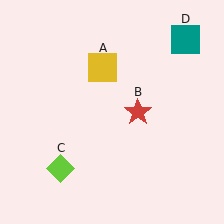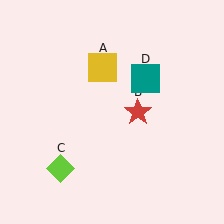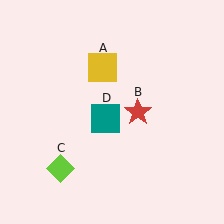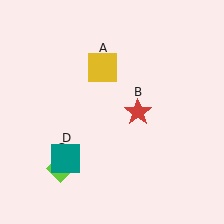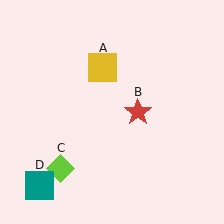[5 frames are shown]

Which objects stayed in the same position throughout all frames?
Yellow square (object A) and red star (object B) and lime diamond (object C) remained stationary.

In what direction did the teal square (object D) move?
The teal square (object D) moved down and to the left.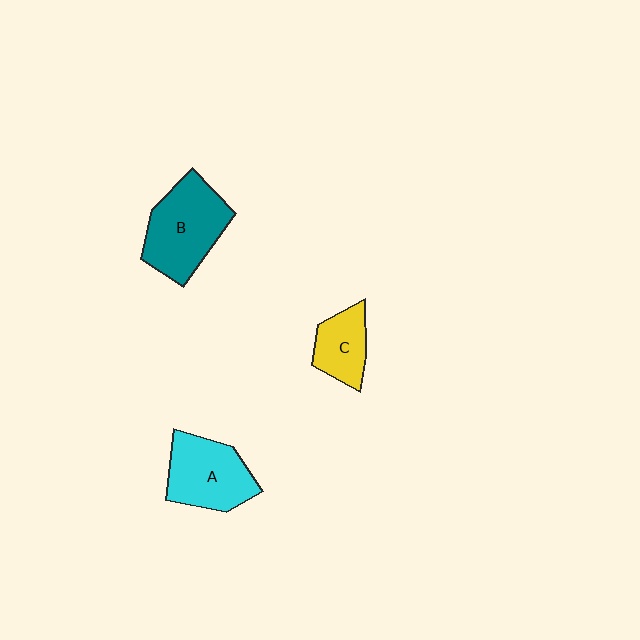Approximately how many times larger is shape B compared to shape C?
Approximately 1.8 times.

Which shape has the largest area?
Shape B (teal).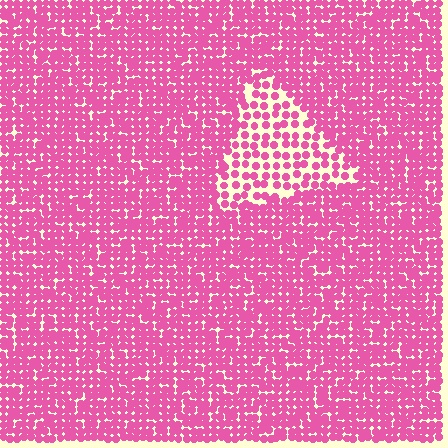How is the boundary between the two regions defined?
The boundary is defined by a change in element density (approximately 2.0x ratio). All elements are the same color, size, and shape.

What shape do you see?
I see a triangle.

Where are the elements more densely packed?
The elements are more densely packed outside the triangle boundary.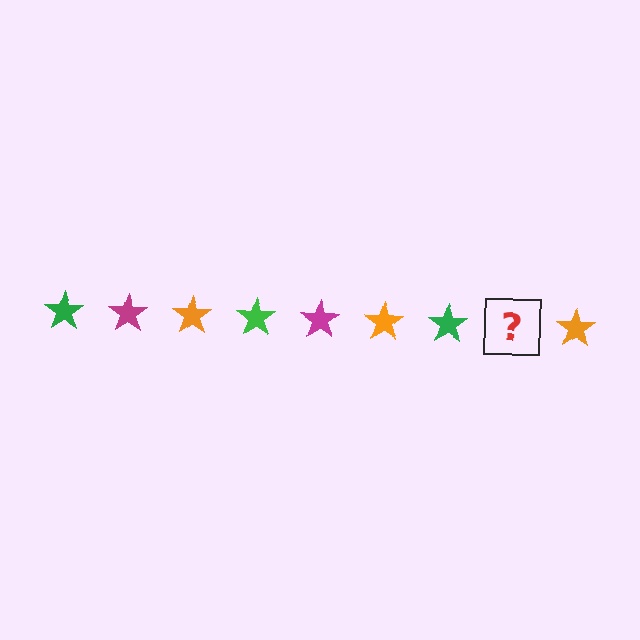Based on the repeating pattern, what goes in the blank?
The blank should be a magenta star.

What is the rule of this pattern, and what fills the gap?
The rule is that the pattern cycles through green, magenta, orange stars. The gap should be filled with a magenta star.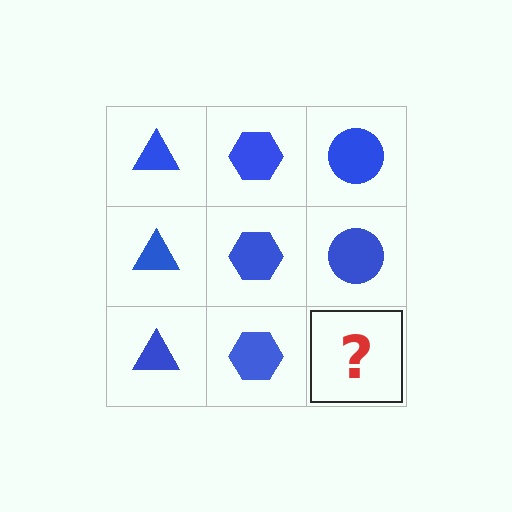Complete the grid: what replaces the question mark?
The question mark should be replaced with a blue circle.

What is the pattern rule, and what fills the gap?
The rule is that each column has a consistent shape. The gap should be filled with a blue circle.